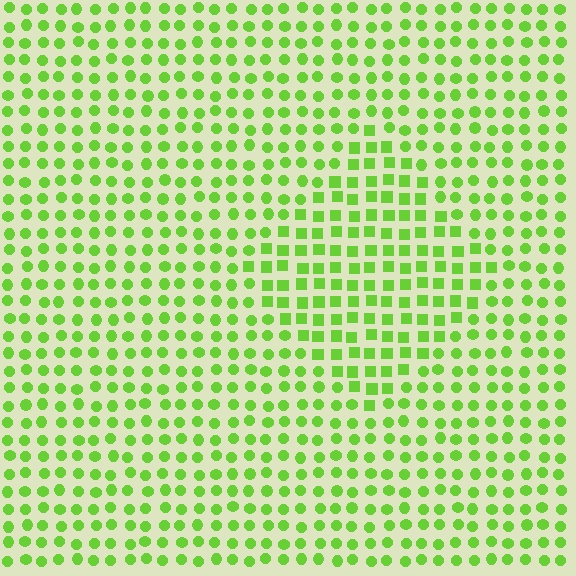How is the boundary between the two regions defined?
The boundary is defined by a change in element shape: squares inside vs. circles outside. All elements share the same color and spacing.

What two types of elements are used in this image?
The image uses squares inside the diamond region and circles outside it.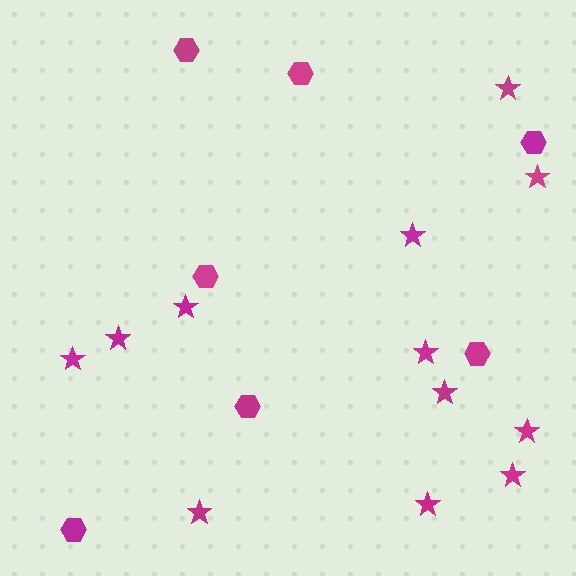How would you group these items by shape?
There are 2 groups: one group of stars (12) and one group of hexagons (7).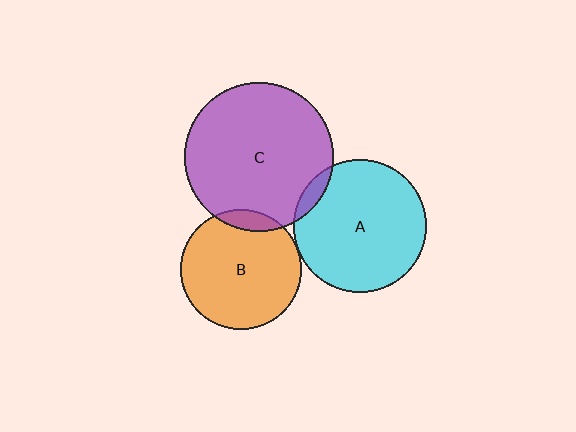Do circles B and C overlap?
Yes.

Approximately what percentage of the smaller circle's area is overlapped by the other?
Approximately 10%.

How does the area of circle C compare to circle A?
Approximately 1.2 times.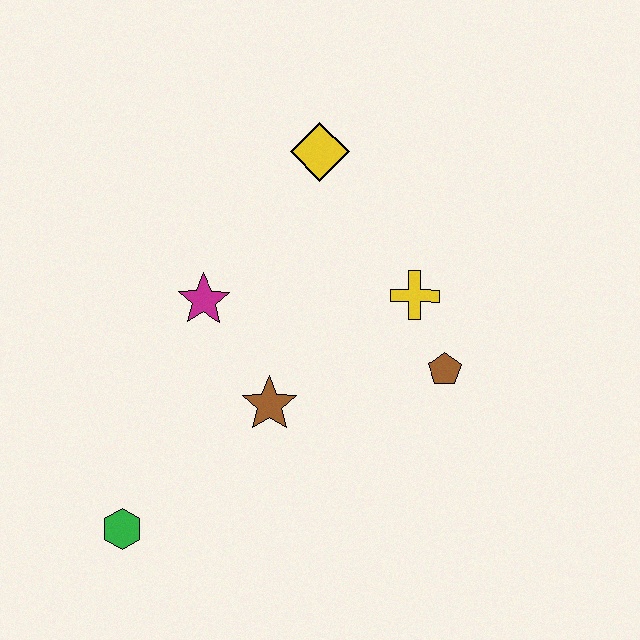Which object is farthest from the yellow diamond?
The green hexagon is farthest from the yellow diamond.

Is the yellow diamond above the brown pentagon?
Yes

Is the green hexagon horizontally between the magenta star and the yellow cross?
No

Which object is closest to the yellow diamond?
The yellow cross is closest to the yellow diamond.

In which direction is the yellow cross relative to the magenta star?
The yellow cross is to the right of the magenta star.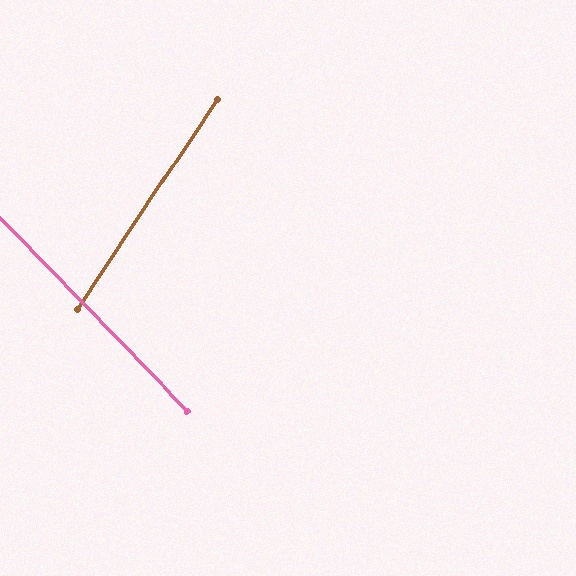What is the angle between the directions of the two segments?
Approximately 77 degrees.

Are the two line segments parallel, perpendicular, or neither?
Neither parallel nor perpendicular — they differ by about 77°.